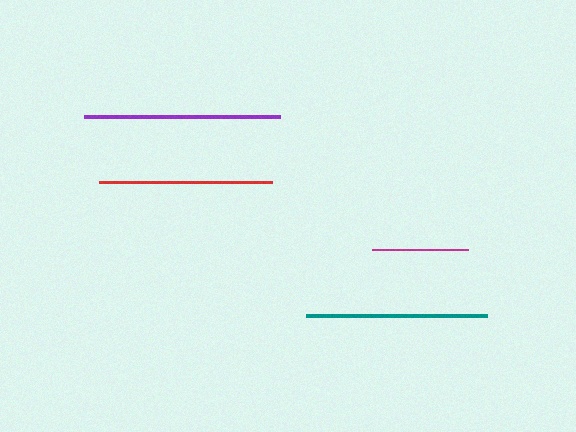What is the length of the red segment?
The red segment is approximately 173 pixels long.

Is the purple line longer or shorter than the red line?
The purple line is longer than the red line.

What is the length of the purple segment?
The purple segment is approximately 196 pixels long.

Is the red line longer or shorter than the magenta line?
The red line is longer than the magenta line.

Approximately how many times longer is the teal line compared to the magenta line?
The teal line is approximately 1.9 times the length of the magenta line.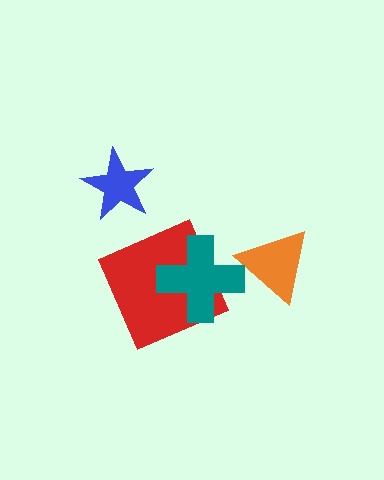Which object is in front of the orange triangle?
The teal cross is in front of the orange triangle.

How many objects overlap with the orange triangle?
1 object overlaps with the orange triangle.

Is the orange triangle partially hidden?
Yes, it is partially covered by another shape.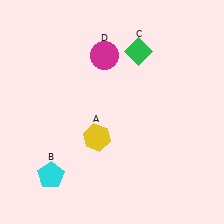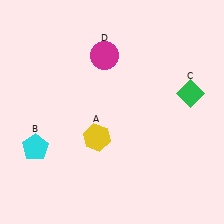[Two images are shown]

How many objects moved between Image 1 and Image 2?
2 objects moved between the two images.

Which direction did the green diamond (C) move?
The green diamond (C) moved right.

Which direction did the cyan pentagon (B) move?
The cyan pentagon (B) moved up.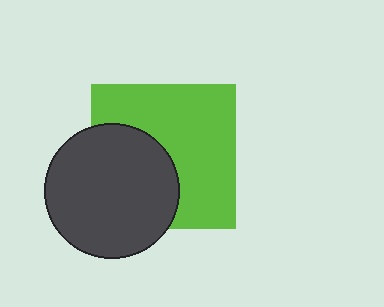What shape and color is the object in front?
The object in front is a dark gray circle.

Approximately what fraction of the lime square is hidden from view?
Roughly 39% of the lime square is hidden behind the dark gray circle.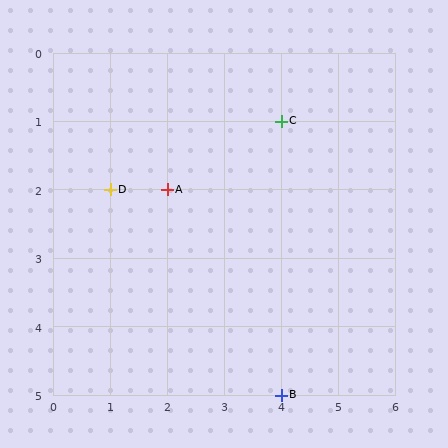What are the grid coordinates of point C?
Point C is at grid coordinates (4, 1).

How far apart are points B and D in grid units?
Points B and D are 3 columns and 3 rows apart (about 4.2 grid units diagonally).